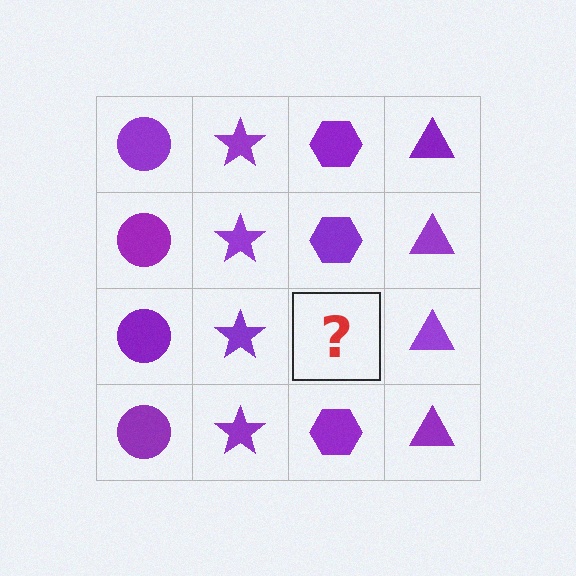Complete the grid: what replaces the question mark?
The question mark should be replaced with a purple hexagon.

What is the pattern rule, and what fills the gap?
The rule is that each column has a consistent shape. The gap should be filled with a purple hexagon.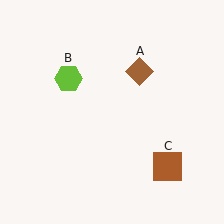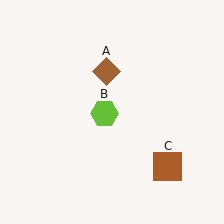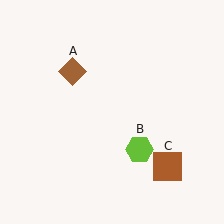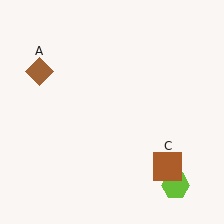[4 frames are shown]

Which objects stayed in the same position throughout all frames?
Brown square (object C) remained stationary.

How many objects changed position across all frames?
2 objects changed position: brown diamond (object A), lime hexagon (object B).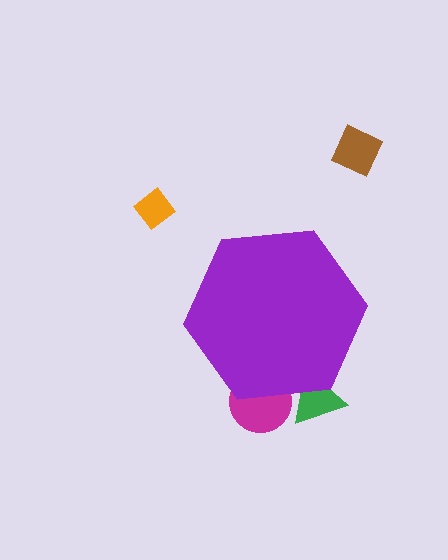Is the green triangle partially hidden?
Yes, the green triangle is partially hidden behind the purple hexagon.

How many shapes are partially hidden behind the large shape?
2 shapes are partially hidden.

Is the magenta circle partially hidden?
Yes, the magenta circle is partially hidden behind the purple hexagon.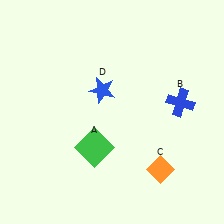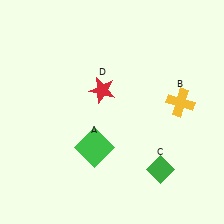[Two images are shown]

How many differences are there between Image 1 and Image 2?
There are 3 differences between the two images.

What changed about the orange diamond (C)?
In Image 1, C is orange. In Image 2, it changed to green.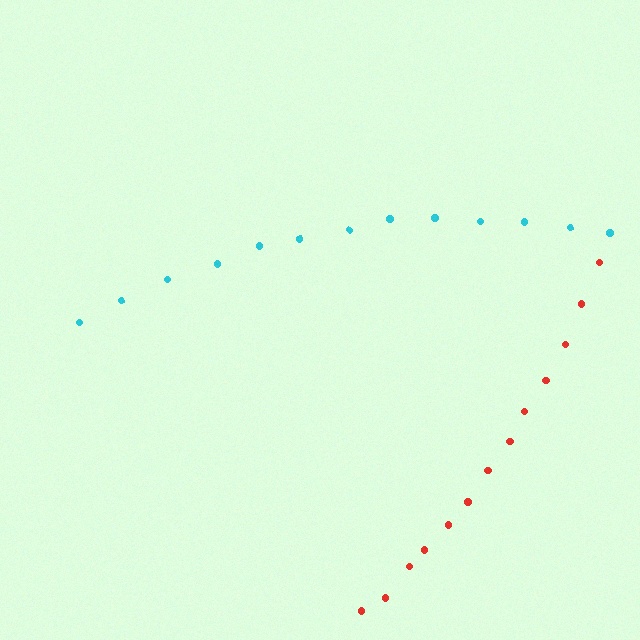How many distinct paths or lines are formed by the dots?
There are 2 distinct paths.